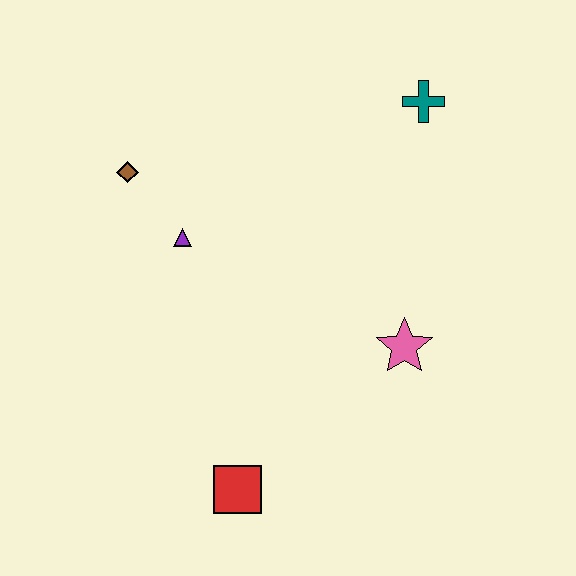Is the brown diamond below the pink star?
No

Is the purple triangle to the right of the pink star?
No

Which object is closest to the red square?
The pink star is closest to the red square.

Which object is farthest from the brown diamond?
The red square is farthest from the brown diamond.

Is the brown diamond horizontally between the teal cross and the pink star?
No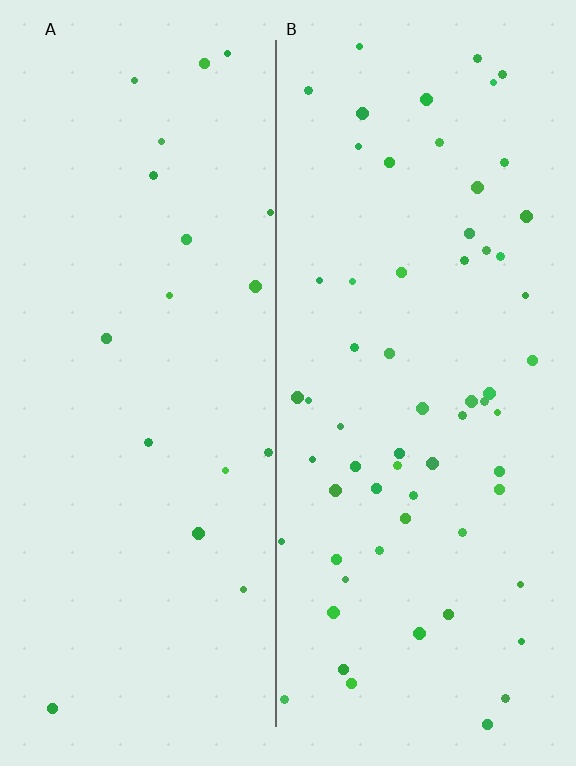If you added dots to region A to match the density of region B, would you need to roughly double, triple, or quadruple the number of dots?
Approximately triple.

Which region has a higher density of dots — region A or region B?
B (the right).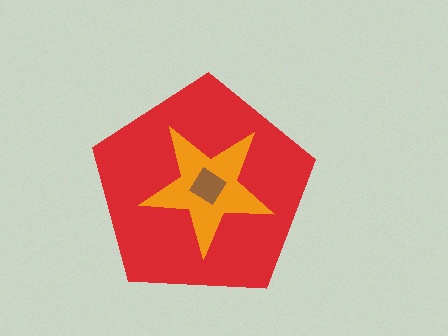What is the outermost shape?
The red pentagon.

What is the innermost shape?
The brown diamond.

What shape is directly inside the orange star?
The brown diamond.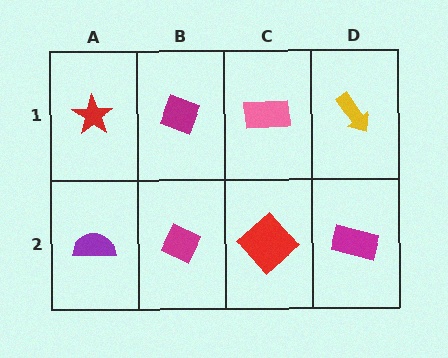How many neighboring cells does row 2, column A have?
2.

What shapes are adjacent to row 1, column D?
A magenta rectangle (row 2, column D), a pink rectangle (row 1, column C).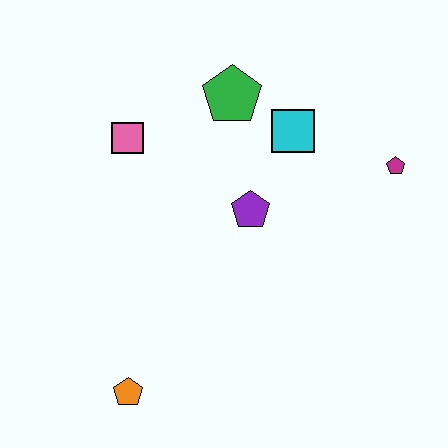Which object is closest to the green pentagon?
The cyan square is closest to the green pentagon.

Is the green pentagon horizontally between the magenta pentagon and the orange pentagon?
Yes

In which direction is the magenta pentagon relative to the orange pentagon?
The magenta pentagon is to the right of the orange pentagon.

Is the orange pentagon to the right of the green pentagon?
No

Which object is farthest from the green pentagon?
The orange pentagon is farthest from the green pentagon.